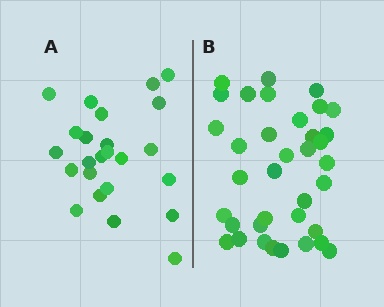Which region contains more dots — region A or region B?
Region B (the right region) has more dots.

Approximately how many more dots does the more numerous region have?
Region B has roughly 12 or so more dots than region A.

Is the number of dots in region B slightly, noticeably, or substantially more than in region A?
Region B has substantially more. The ratio is roughly 1.5 to 1.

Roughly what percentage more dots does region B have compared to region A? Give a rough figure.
About 50% more.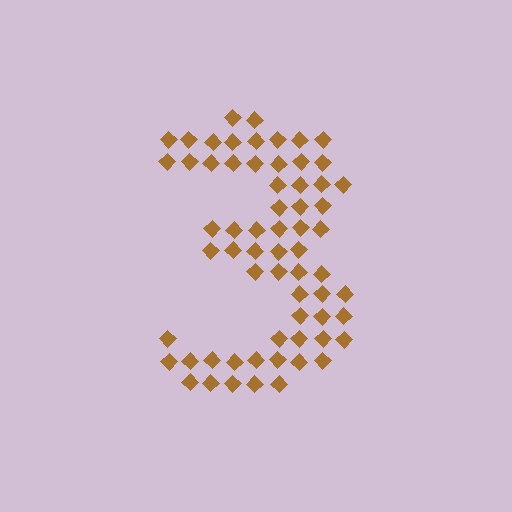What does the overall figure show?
The overall figure shows the digit 3.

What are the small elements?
The small elements are diamonds.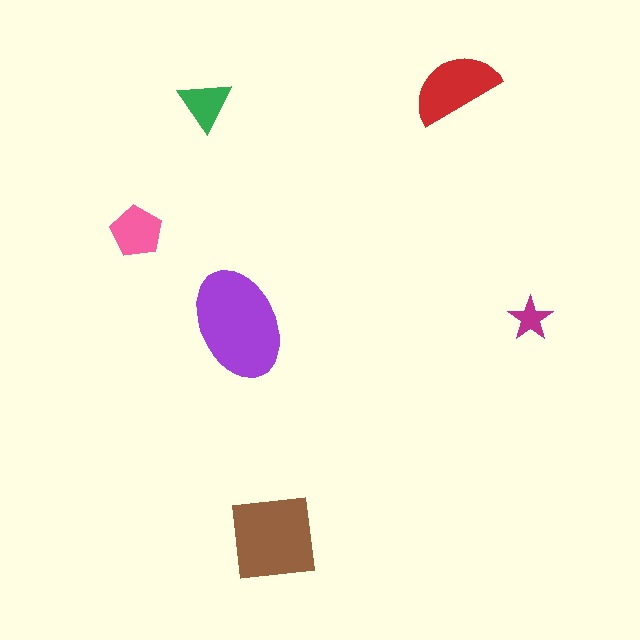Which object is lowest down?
The brown square is bottommost.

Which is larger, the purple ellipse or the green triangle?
The purple ellipse.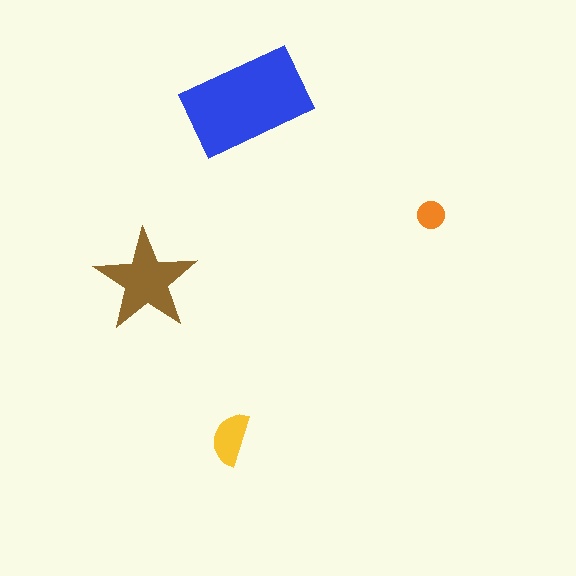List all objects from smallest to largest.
The orange circle, the yellow semicircle, the brown star, the blue rectangle.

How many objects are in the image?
There are 4 objects in the image.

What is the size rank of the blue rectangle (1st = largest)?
1st.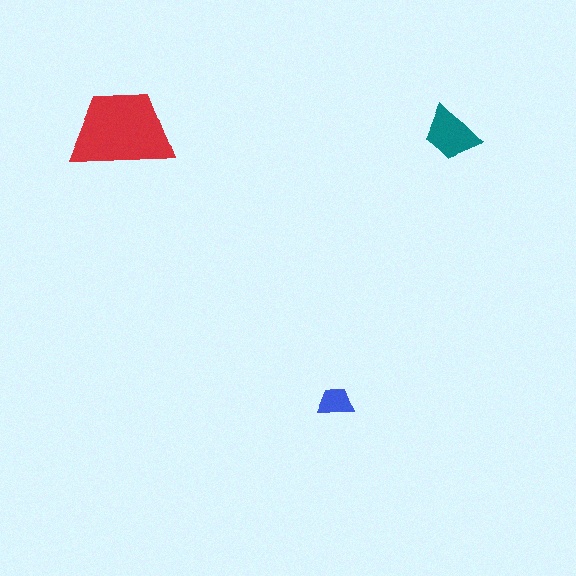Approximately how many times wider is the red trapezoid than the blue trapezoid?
About 3 times wider.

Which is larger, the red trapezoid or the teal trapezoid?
The red one.